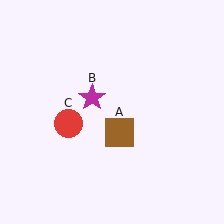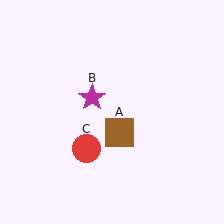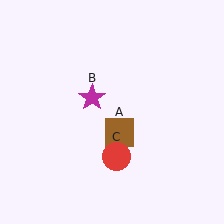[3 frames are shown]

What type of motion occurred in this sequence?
The red circle (object C) rotated counterclockwise around the center of the scene.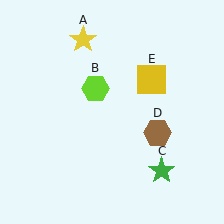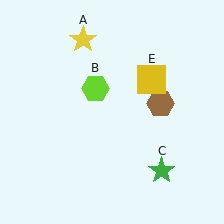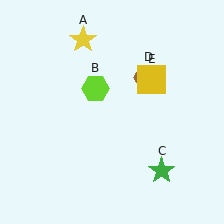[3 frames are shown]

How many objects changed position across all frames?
1 object changed position: brown hexagon (object D).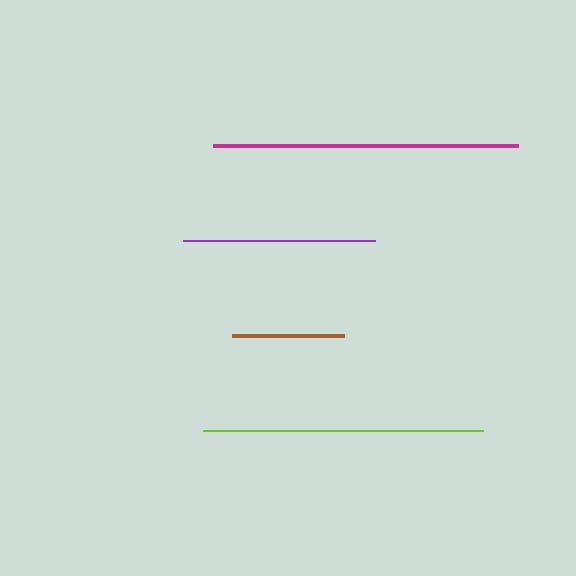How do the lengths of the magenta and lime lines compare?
The magenta and lime lines are approximately the same length.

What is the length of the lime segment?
The lime segment is approximately 280 pixels long.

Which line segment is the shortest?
The brown line is the shortest at approximately 112 pixels.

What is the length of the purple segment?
The purple segment is approximately 192 pixels long.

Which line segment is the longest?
The magenta line is the longest at approximately 306 pixels.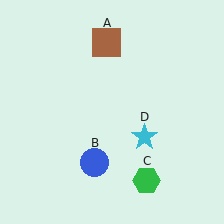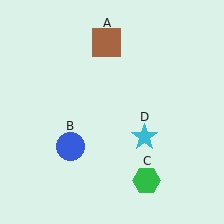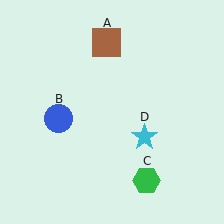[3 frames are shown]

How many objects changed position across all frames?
1 object changed position: blue circle (object B).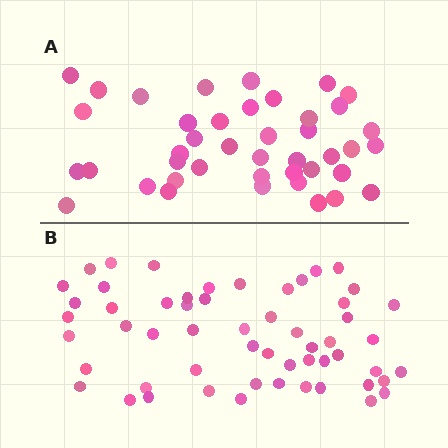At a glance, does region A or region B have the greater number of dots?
Region B (the bottom region) has more dots.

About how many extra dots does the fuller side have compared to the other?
Region B has approximately 15 more dots than region A.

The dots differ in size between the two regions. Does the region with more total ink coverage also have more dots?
No. Region A has more total ink coverage because its dots are larger, but region B actually contains more individual dots. Total area can be misleading — the number of items is what matters here.